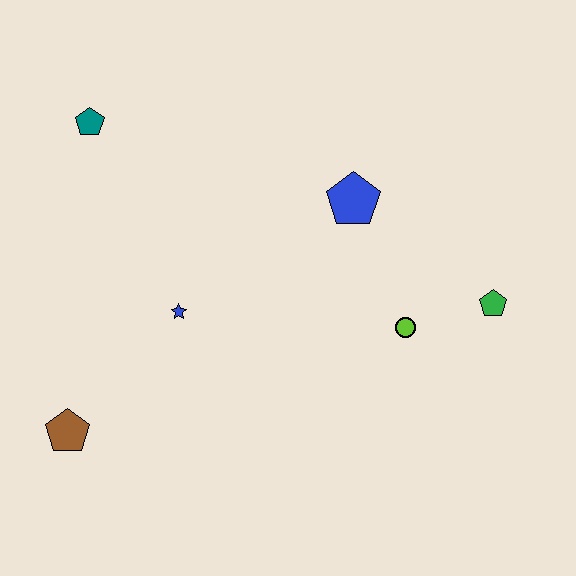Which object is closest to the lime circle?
The green pentagon is closest to the lime circle.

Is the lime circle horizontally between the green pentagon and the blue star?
Yes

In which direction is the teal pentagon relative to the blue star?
The teal pentagon is above the blue star.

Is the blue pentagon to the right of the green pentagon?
No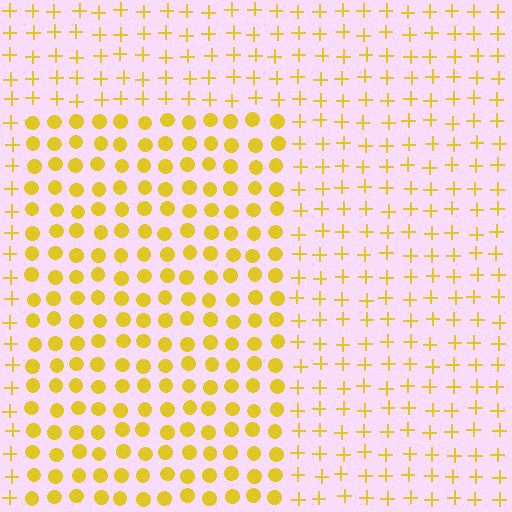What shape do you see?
I see a rectangle.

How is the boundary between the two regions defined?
The boundary is defined by a change in element shape: circles inside vs. plus signs outside. All elements share the same color and spacing.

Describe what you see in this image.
The image is filled with small yellow elements arranged in a uniform grid. A rectangle-shaped region contains circles, while the surrounding area contains plus signs. The boundary is defined purely by the change in element shape.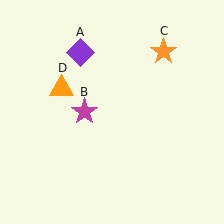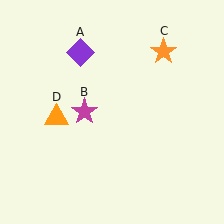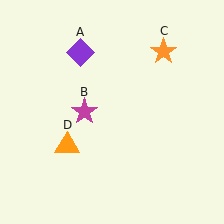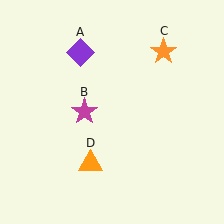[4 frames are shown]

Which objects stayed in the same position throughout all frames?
Purple diamond (object A) and magenta star (object B) and orange star (object C) remained stationary.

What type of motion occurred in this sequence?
The orange triangle (object D) rotated counterclockwise around the center of the scene.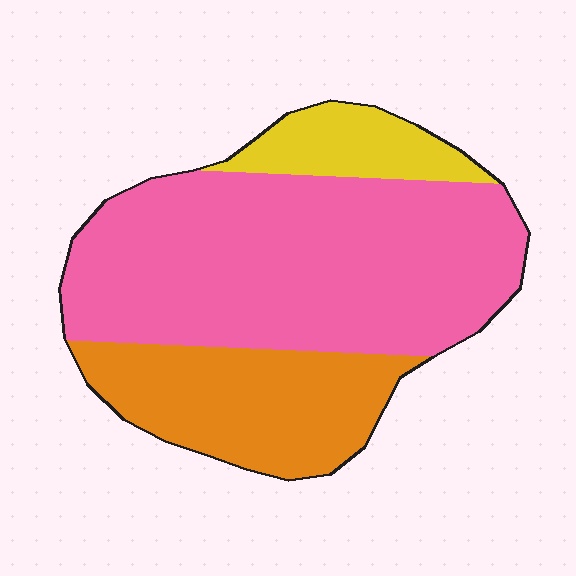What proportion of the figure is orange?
Orange takes up about one quarter (1/4) of the figure.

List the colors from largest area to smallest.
From largest to smallest: pink, orange, yellow.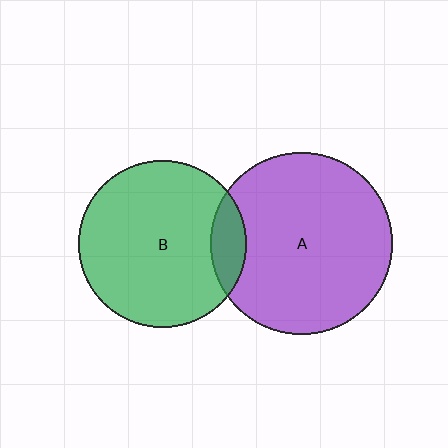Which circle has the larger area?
Circle A (purple).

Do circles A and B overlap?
Yes.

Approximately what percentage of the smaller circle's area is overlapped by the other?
Approximately 10%.